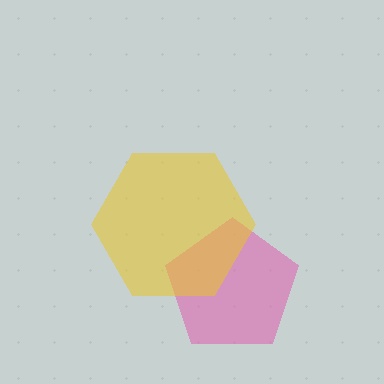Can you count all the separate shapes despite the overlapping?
Yes, there are 2 separate shapes.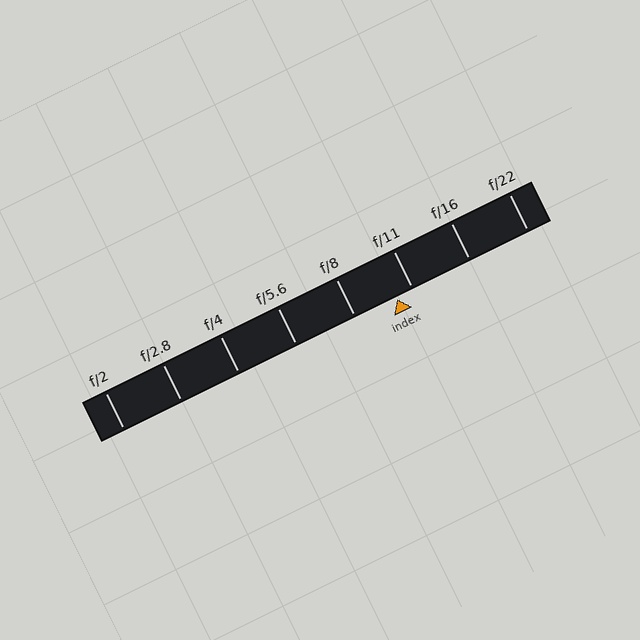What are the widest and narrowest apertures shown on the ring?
The widest aperture shown is f/2 and the narrowest is f/22.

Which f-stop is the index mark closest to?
The index mark is closest to f/11.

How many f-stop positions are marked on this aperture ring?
There are 8 f-stop positions marked.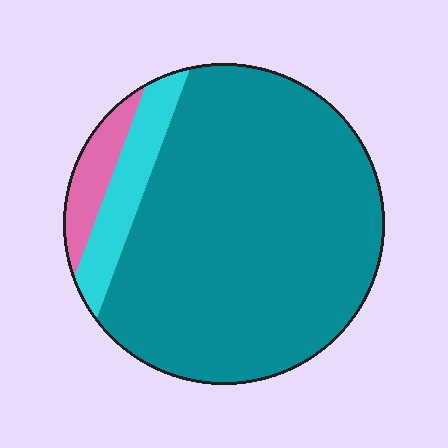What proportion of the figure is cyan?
Cyan takes up about one tenth (1/10) of the figure.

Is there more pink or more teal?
Teal.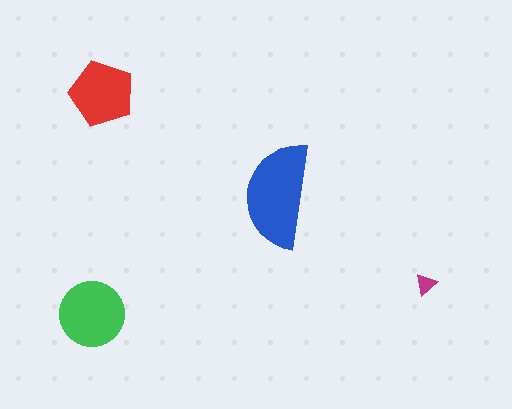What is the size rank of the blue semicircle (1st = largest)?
1st.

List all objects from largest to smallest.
The blue semicircle, the green circle, the red pentagon, the magenta triangle.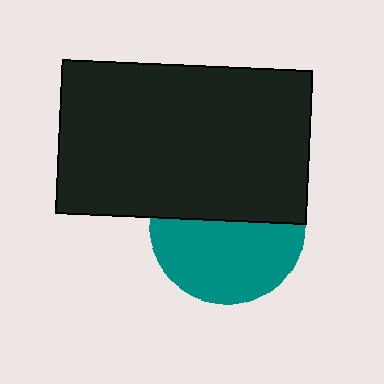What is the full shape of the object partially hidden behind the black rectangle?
The partially hidden object is a teal circle.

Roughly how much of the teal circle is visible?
About half of it is visible (roughly 54%).